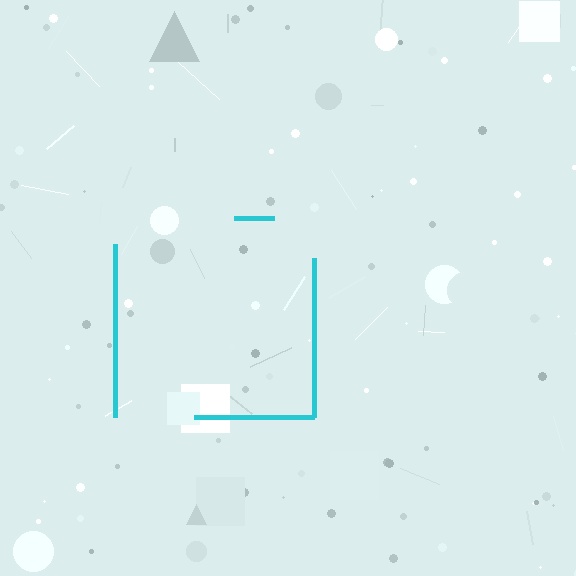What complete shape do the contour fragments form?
The contour fragments form a square.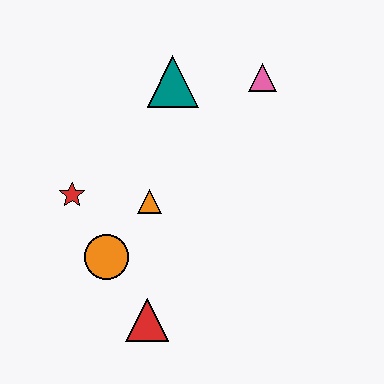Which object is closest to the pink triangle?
The teal triangle is closest to the pink triangle.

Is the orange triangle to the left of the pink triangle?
Yes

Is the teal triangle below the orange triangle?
No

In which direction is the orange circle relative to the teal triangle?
The orange circle is below the teal triangle.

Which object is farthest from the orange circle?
The pink triangle is farthest from the orange circle.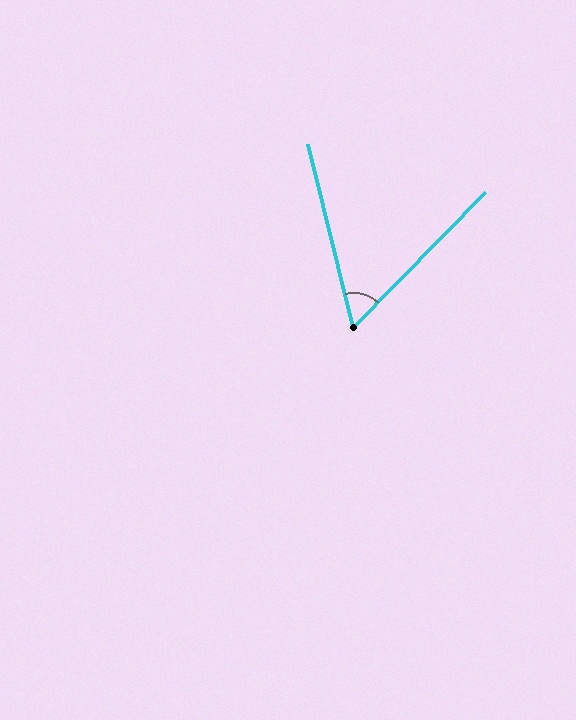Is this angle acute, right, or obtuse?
It is acute.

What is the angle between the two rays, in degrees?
Approximately 58 degrees.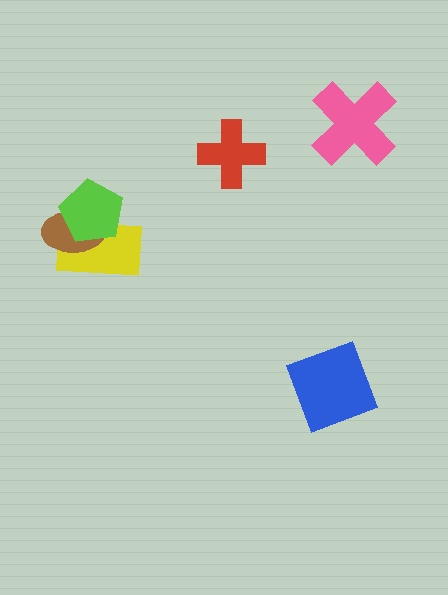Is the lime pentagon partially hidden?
No, no other shape covers it.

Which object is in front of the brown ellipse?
The lime pentagon is in front of the brown ellipse.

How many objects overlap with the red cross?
0 objects overlap with the red cross.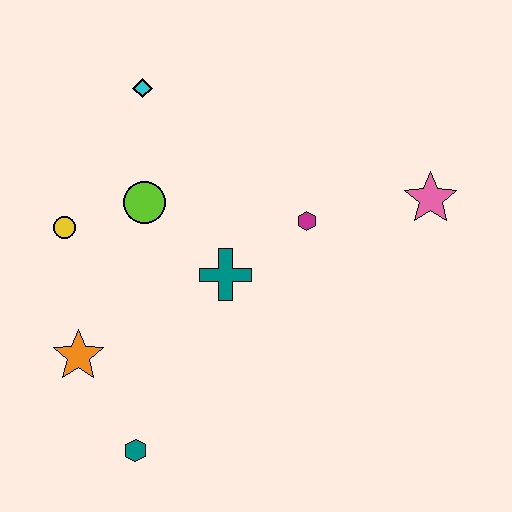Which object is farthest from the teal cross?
The pink star is farthest from the teal cross.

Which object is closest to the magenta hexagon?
The teal cross is closest to the magenta hexagon.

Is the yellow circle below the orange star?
No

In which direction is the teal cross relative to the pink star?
The teal cross is to the left of the pink star.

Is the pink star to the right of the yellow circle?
Yes